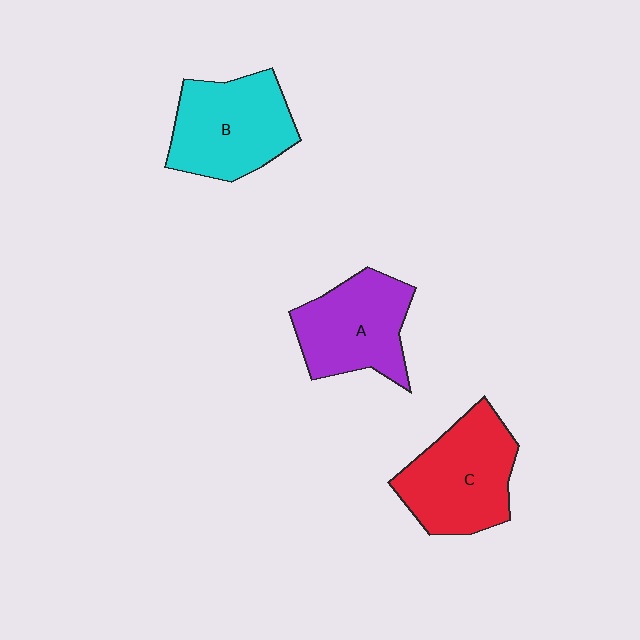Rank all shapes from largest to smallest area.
From largest to smallest: C (red), B (cyan), A (purple).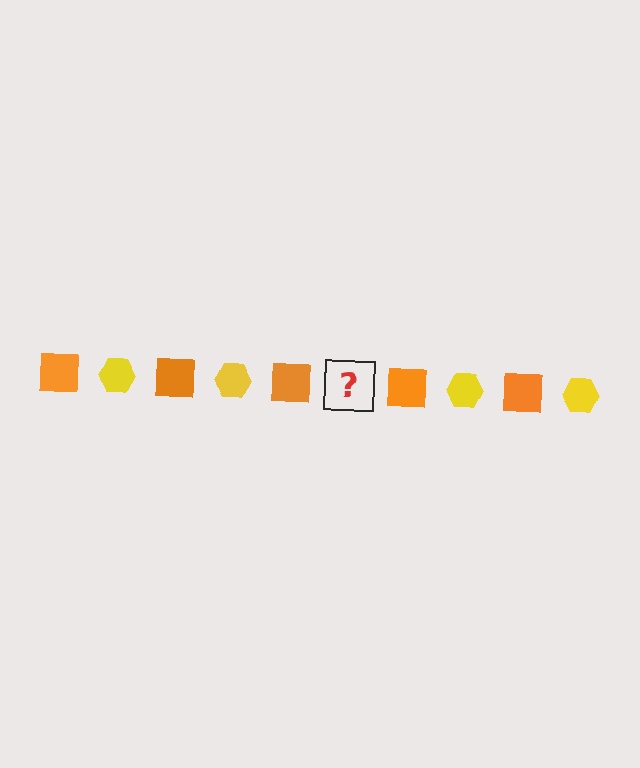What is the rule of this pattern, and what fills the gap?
The rule is that the pattern alternates between orange square and yellow hexagon. The gap should be filled with a yellow hexagon.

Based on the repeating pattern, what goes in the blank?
The blank should be a yellow hexagon.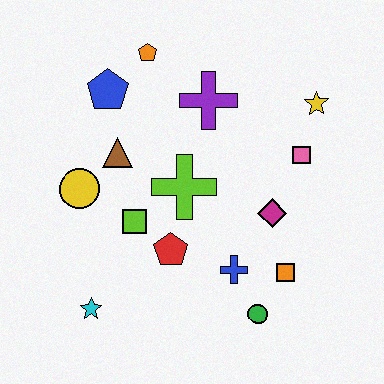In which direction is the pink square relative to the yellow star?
The pink square is below the yellow star.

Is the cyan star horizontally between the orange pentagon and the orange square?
No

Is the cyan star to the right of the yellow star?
No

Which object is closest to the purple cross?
The orange pentagon is closest to the purple cross.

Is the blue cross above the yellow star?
No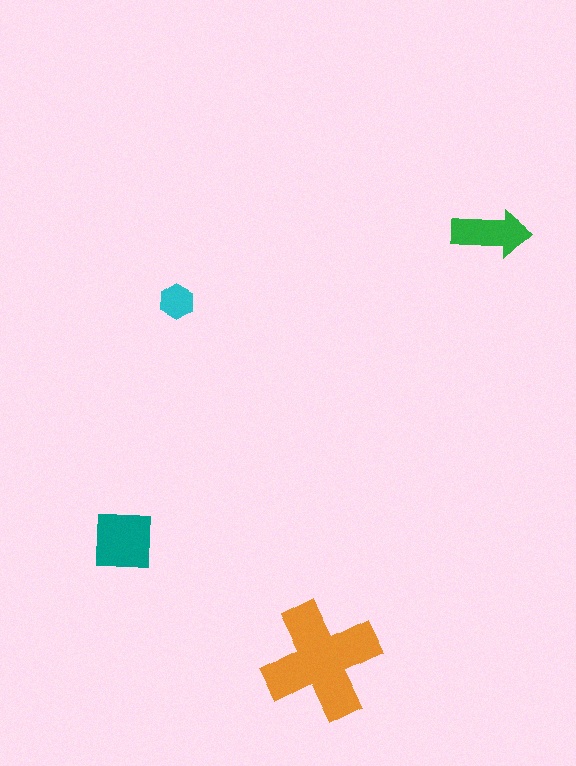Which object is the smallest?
The cyan hexagon.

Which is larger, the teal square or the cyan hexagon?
The teal square.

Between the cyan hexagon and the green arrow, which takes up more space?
The green arrow.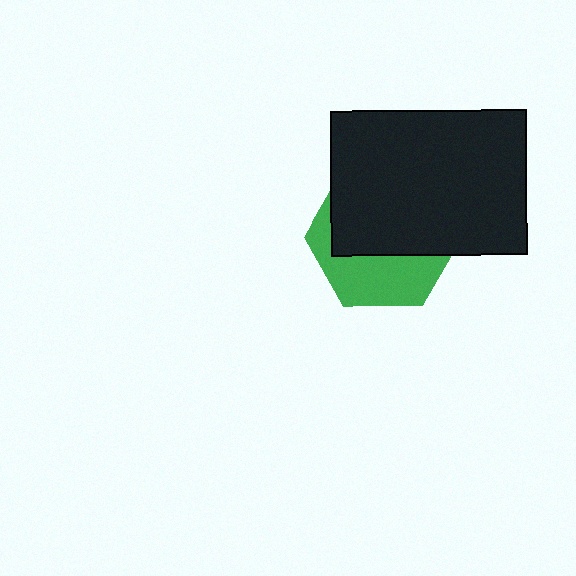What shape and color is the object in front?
The object in front is a black rectangle.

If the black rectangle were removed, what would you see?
You would see the complete green hexagon.